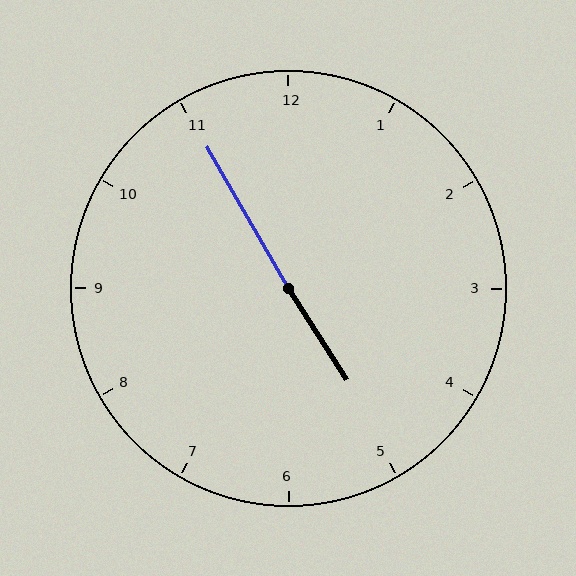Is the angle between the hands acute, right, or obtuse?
It is obtuse.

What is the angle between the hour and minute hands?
Approximately 178 degrees.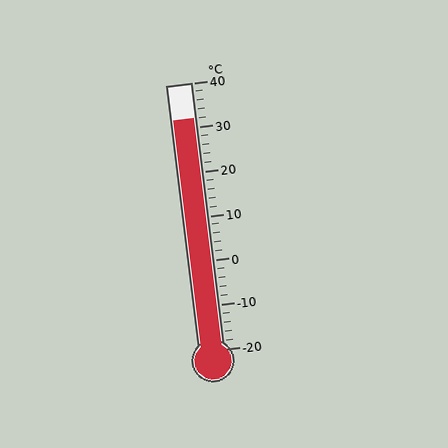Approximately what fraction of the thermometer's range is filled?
The thermometer is filled to approximately 85% of its range.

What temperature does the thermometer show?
The thermometer shows approximately 32°C.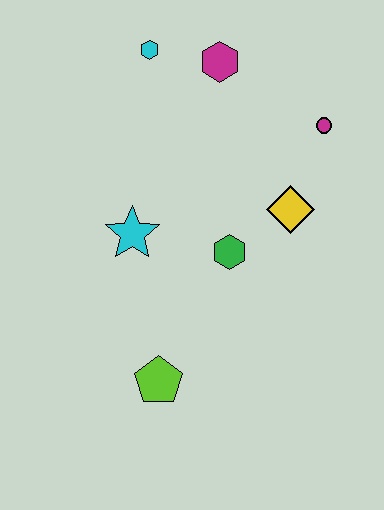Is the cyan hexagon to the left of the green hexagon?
Yes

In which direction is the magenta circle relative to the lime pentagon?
The magenta circle is above the lime pentagon.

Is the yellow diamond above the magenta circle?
No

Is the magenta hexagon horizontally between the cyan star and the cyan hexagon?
No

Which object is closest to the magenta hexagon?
The cyan hexagon is closest to the magenta hexagon.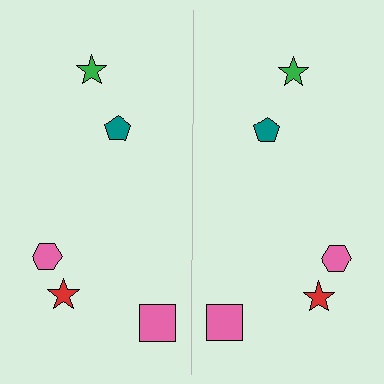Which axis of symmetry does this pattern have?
The pattern has a vertical axis of symmetry running through the center of the image.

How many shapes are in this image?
There are 10 shapes in this image.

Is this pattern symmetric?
Yes, this pattern has bilateral (reflection) symmetry.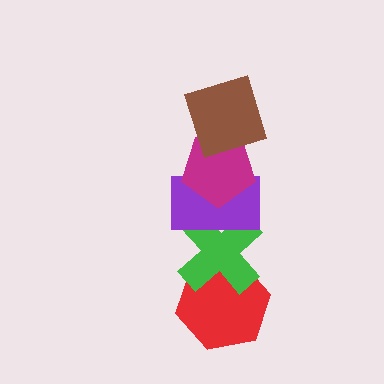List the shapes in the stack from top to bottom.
From top to bottom: the brown square, the magenta pentagon, the purple rectangle, the green cross, the red hexagon.